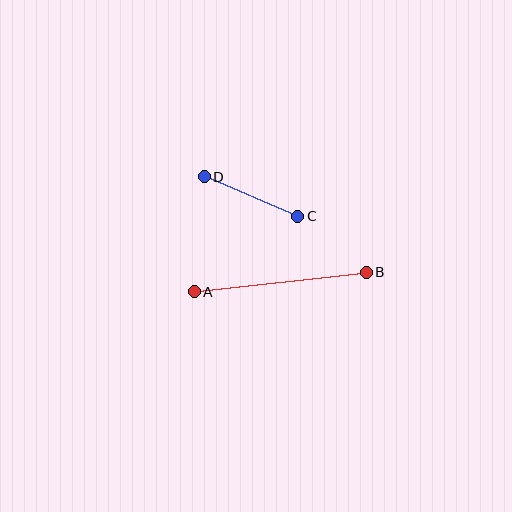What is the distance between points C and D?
The distance is approximately 101 pixels.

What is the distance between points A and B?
The distance is approximately 173 pixels.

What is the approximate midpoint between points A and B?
The midpoint is at approximately (280, 282) pixels.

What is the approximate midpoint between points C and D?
The midpoint is at approximately (251, 197) pixels.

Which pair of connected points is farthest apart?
Points A and B are farthest apart.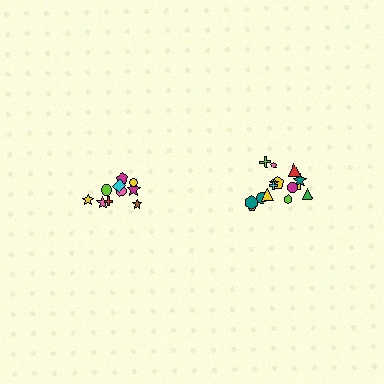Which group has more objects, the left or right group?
The right group.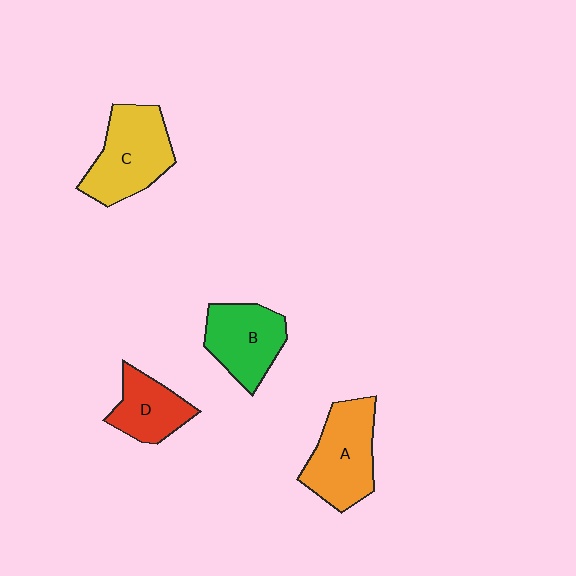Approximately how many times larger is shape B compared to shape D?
Approximately 1.2 times.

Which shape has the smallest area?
Shape D (red).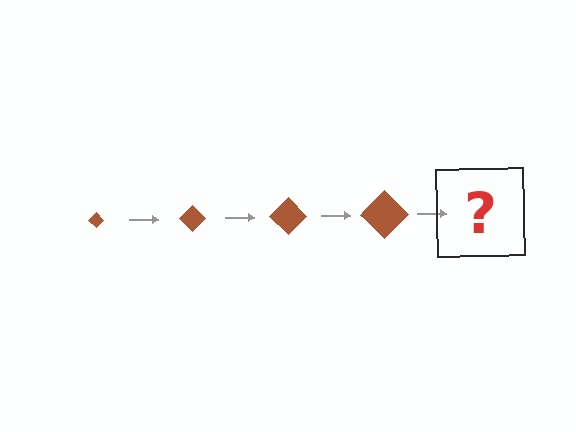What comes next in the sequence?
The next element should be a brown diamond, larger than the previous one.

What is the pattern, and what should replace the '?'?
The pattern is that the diamond gets progressively larger each step. The '?' should be a brown diamond, larger than the previous one.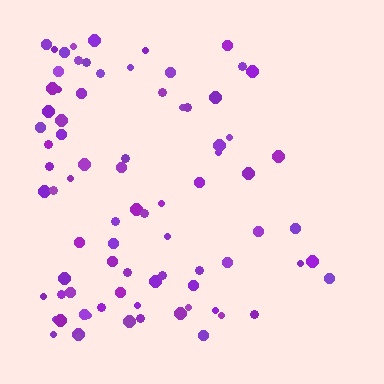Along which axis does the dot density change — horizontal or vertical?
Horizontal.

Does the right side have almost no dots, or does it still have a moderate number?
Still a moderate number, just noticeably fewer than the left.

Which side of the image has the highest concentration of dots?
The left.